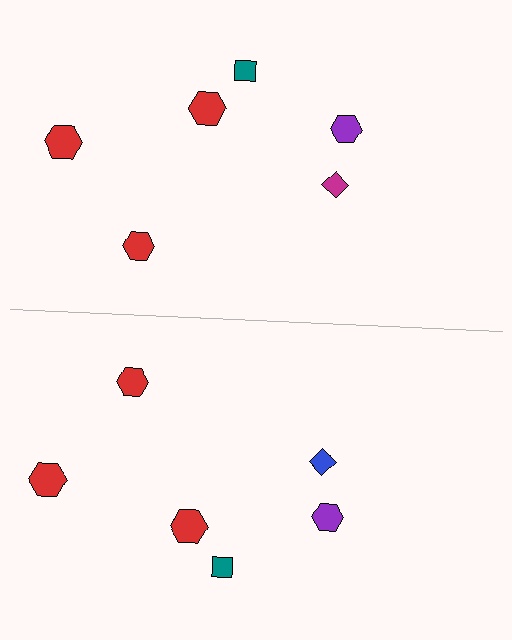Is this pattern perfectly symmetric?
No, the pattern is not perfectly symmetric. The blue diamond on the bottom side breaks the symmetry — its mirror counterpart is magenta.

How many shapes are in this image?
There are 12 shapes in this image.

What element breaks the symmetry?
The blue diamond on the bottom side breaks the symmetry — its mirror counterpart is magenta.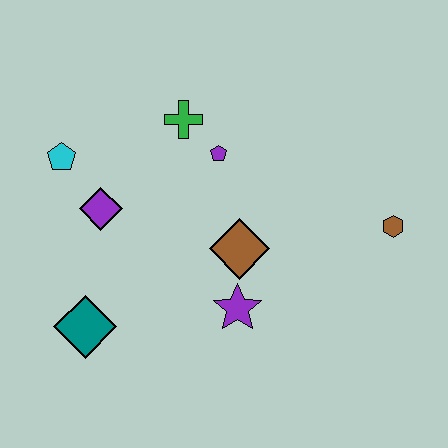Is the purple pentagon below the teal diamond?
No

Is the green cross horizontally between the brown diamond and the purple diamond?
Yes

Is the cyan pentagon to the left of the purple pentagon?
Yes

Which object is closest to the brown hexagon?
The brown diamond is closest to the brown hexagon.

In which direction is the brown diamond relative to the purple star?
The brown diamond is above the purple star.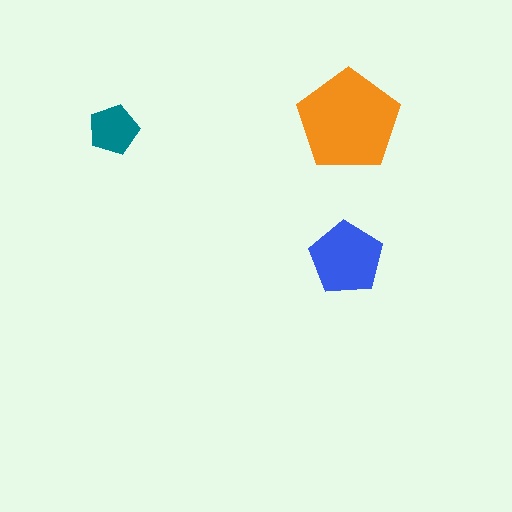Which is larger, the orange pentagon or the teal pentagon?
The orange one.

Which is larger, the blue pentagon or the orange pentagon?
The orange one.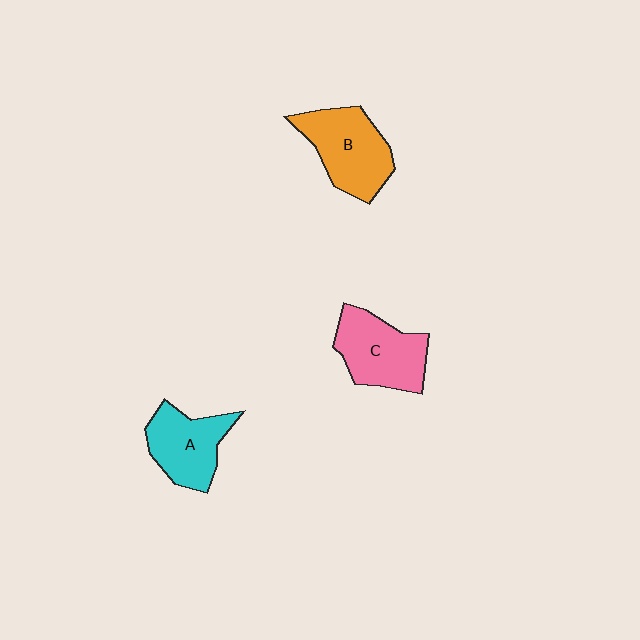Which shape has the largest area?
Shape B (orange).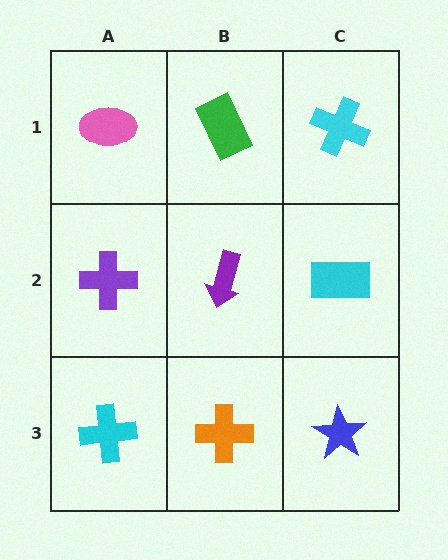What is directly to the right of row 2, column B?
A cyan rectangle.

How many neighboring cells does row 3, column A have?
2.